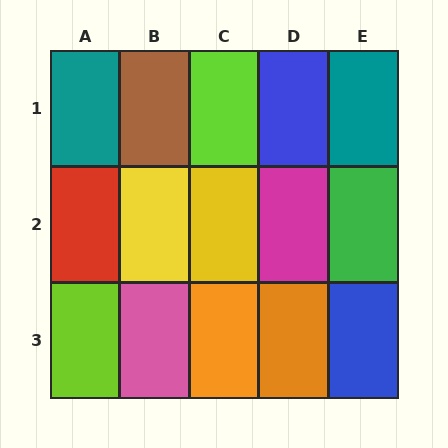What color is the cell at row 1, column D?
Blue.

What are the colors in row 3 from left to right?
Lime, pink, orange, orange, blue.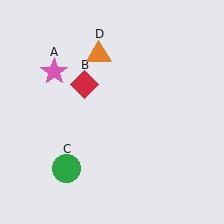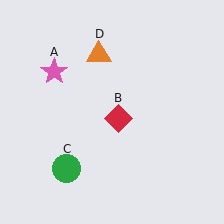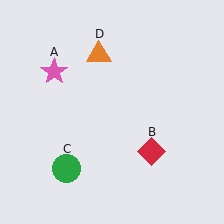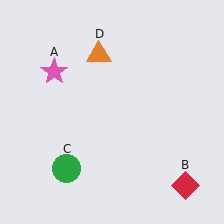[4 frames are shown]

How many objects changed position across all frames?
1 object changed position: red diamond (object B).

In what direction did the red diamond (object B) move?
The red diamond (object B) moved down and to the right.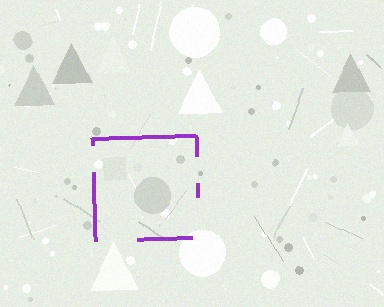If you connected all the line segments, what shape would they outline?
They would outline a square.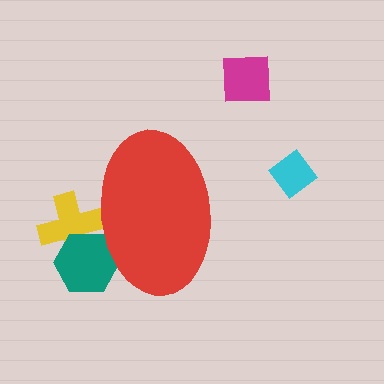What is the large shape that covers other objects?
A red ellipse.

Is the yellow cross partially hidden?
Yes, the yellow cross is partially hidden behind the red ellipse.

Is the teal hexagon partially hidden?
Yes, the teal hexagon is partially hidden behind the red ellipse.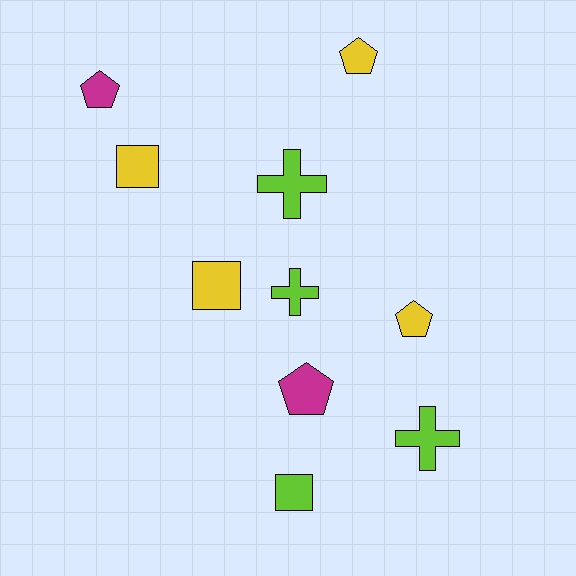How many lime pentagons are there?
There are no lime pentagons.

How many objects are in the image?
There are 10 objects.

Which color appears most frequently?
Yellow, with 4 objects.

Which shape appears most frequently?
Pentagon, with 4 objects.